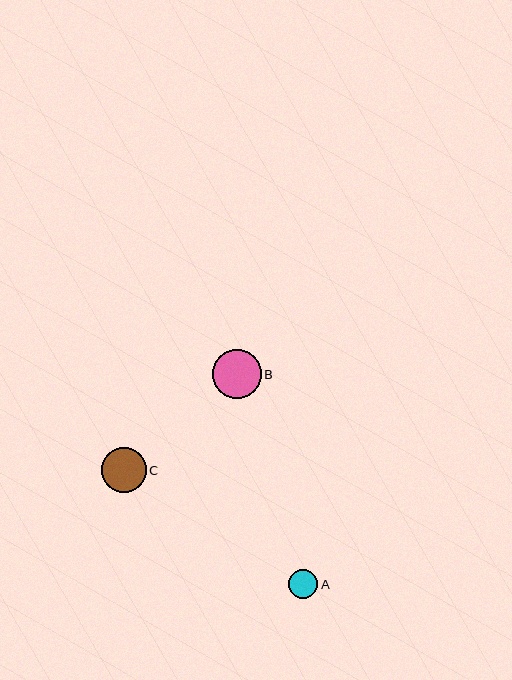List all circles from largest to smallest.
From largest to smallest: B, C, A.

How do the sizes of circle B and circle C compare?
Circle B and circle C are approximately the same size.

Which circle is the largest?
Circle B is the largest with a size of approximately 49 pixels.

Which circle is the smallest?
Circle A is the smallest with a size of approximately 29 pixels.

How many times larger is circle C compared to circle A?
Circle C is approximately 1.5 times the size of circle A.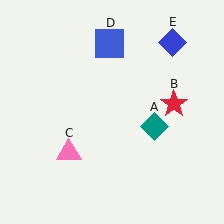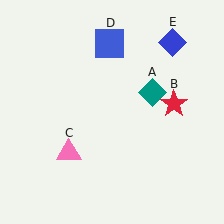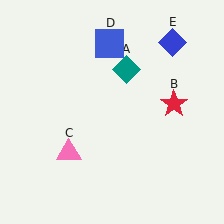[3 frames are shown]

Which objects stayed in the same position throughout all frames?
Red star (object B) and pink triangle (object C) and blue square (object D) and blue diamond (object E) remained stationary.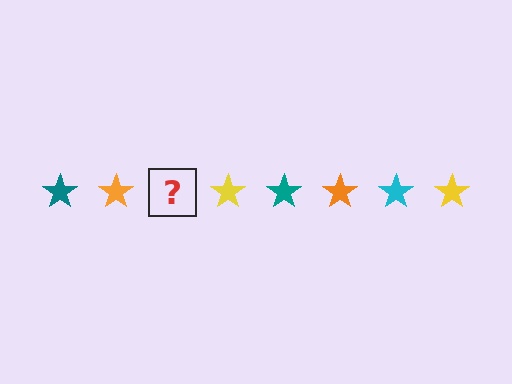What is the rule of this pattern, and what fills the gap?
The rule is that the pattern cycles through teal, orange, cyan, yellow stars. The gap should be filled with a cyan star.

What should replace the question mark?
The question mark should be replaced with a cyan star.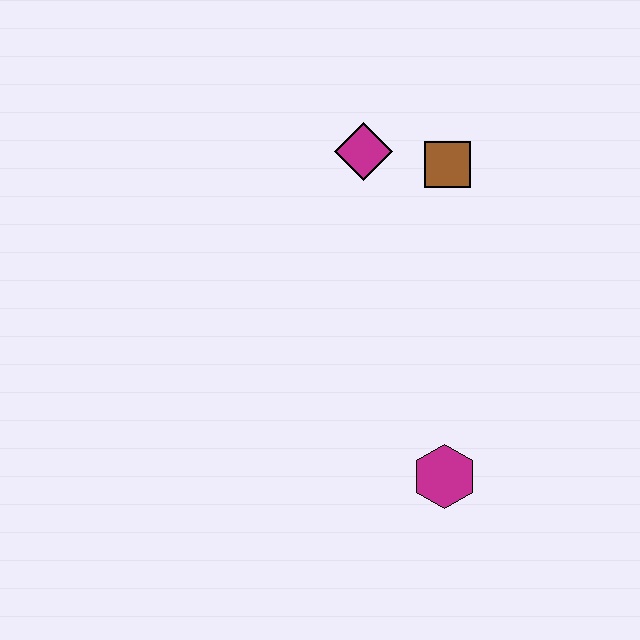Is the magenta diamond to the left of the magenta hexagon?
Yes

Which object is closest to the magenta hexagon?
The brown square is closest to the magenta hexagon.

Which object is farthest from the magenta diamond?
The magenta hexagon is farthest from the magenta diamond.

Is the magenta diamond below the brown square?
No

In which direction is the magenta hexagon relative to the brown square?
The magenta hexagon is below the brown square.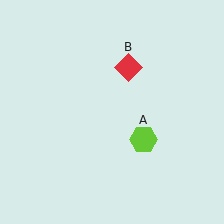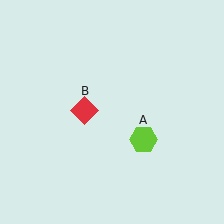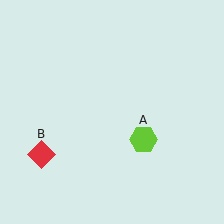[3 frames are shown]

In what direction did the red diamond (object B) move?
The red diamond (object B) moved down and to the left.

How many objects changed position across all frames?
1 object changed position: red diamond (object B).